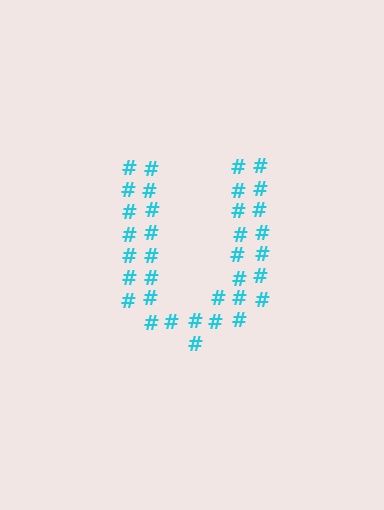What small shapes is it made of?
It is made of small hash symbols.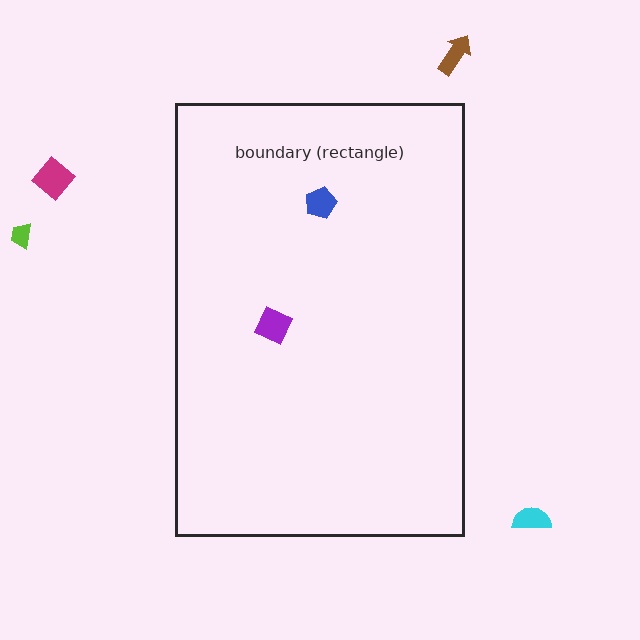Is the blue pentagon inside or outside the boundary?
Inside.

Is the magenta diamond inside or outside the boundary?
Outside.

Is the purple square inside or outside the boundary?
Inside.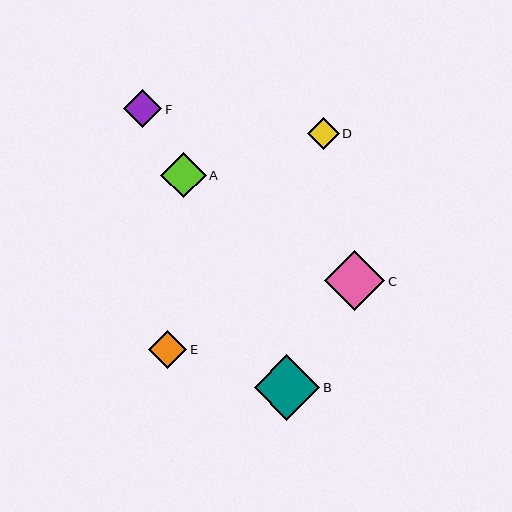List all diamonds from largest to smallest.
From largest to smallest: B, C, A, F, E, D.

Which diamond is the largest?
Diamond B is the largest with a size of approximately 66 pixels.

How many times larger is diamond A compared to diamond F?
Diamond A is approximately 1.2 times the size of diamond F.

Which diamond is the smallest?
Diamond D is the smallest with a size of approximately 32 pixels.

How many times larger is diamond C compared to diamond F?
Diamond C is approximately 1.6 times the size of diamond F.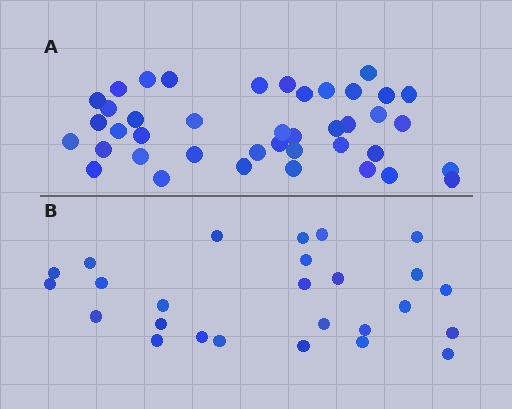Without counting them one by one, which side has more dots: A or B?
Region A (the top region) has more dots.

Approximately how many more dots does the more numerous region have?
Region A has approximately 15 more dots than region B.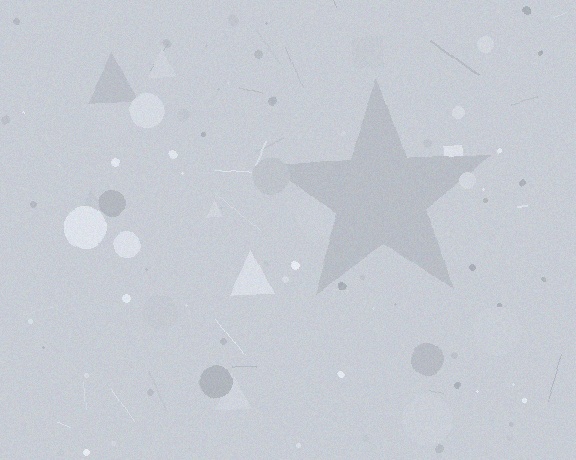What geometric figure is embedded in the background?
A star is embedded in the background.